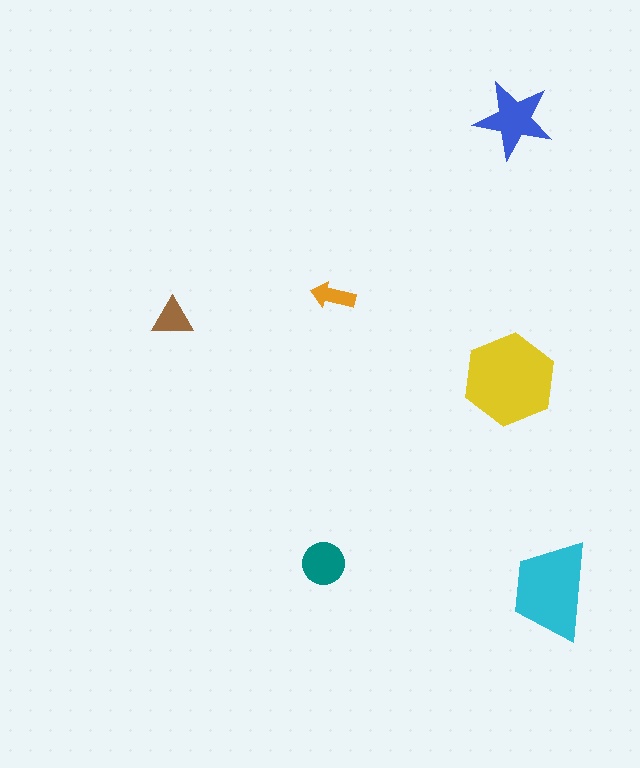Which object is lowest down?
The cyan trapezoid is bottommost.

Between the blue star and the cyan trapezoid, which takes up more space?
The cyan trapezoid.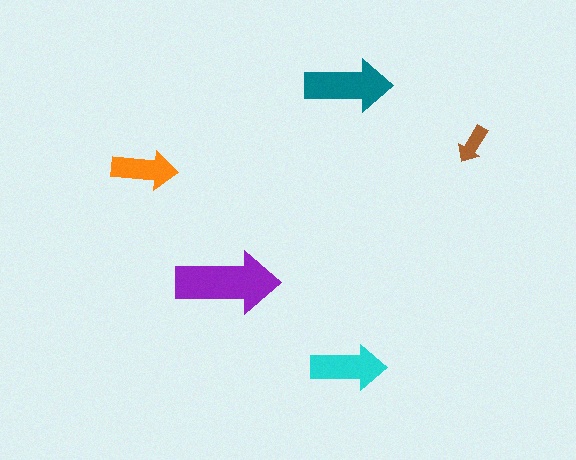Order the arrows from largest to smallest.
the purple one, the teal one, the cyan one, the orange one, the brown one.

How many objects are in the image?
There are 5 objects in the image.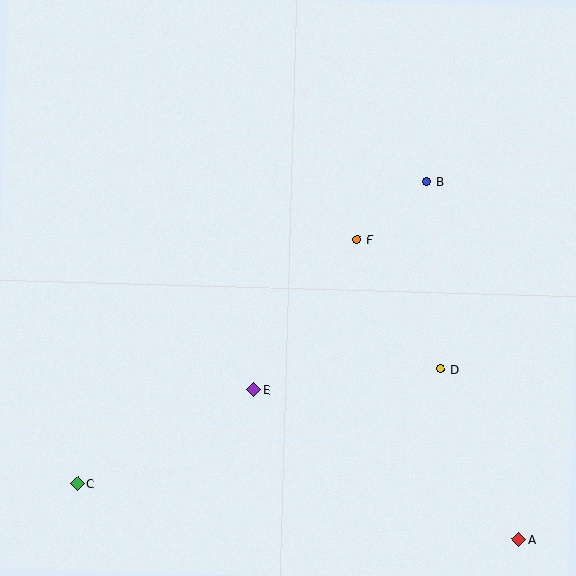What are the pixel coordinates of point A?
Point A is at (518, 539).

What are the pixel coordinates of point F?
Point F is at (357, 240).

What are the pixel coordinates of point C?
Point C is at (78, 484).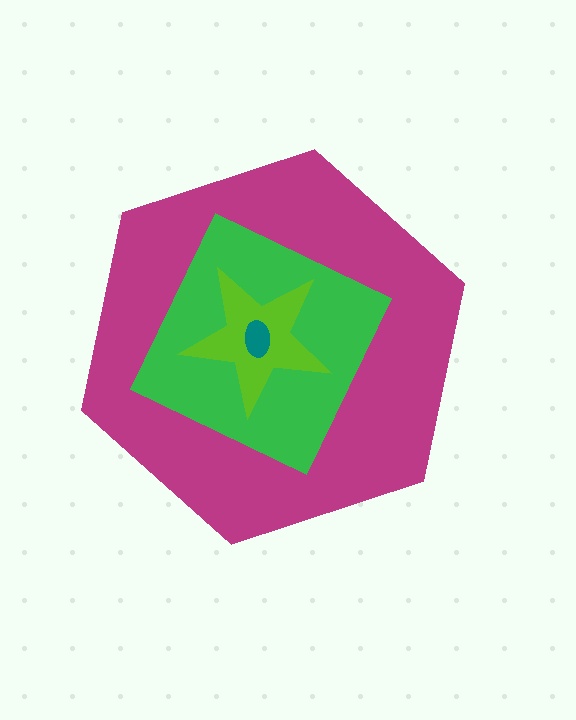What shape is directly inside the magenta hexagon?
The green square.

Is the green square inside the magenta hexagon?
Yes.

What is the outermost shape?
The magenta hexagon.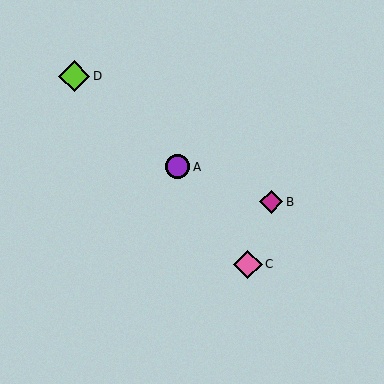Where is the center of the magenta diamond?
The center of the magenta diamond is at (271, 202).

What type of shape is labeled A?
Shape A is a purple circle.